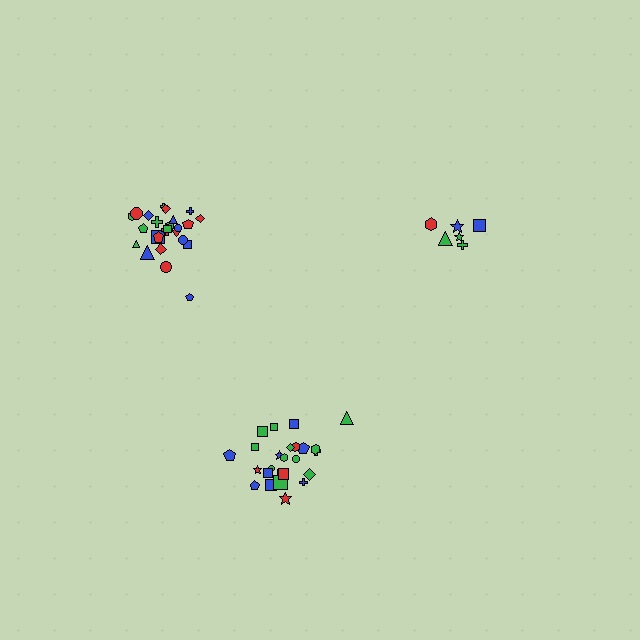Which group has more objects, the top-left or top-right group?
The top-left group.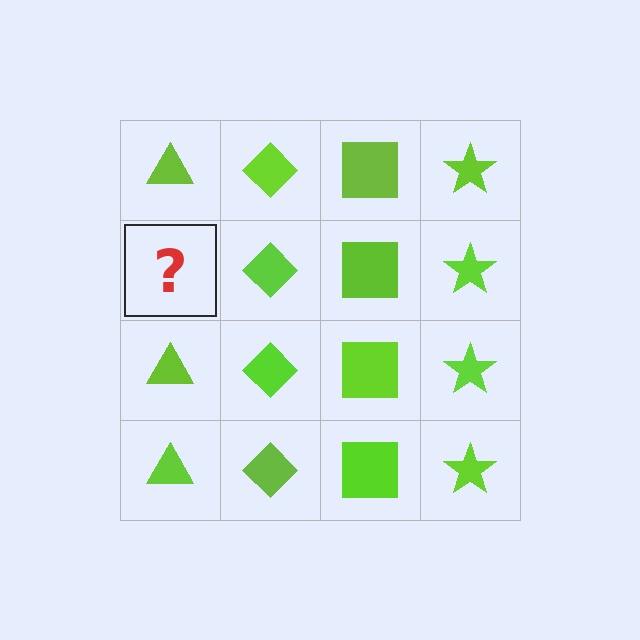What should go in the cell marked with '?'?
The missing cell should contain a lime triangle.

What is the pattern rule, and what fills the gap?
The rule is that each column has a consistent shape. The gap should be filled with a lime triangle.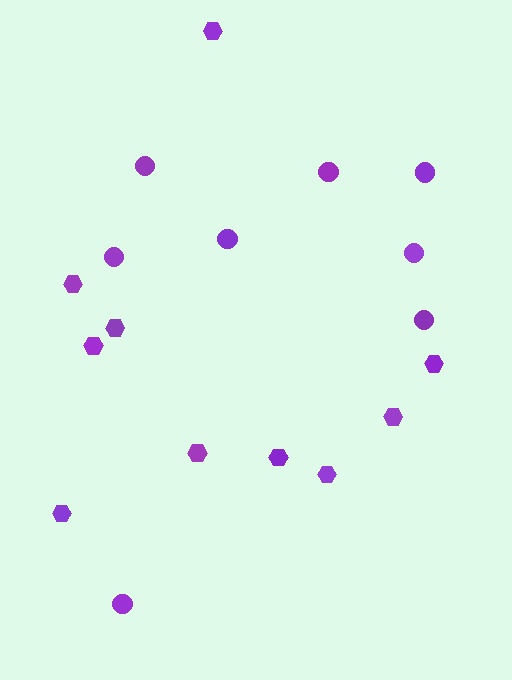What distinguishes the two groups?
There are 2 groups: one group of circles (8) and one group of hexagons (10).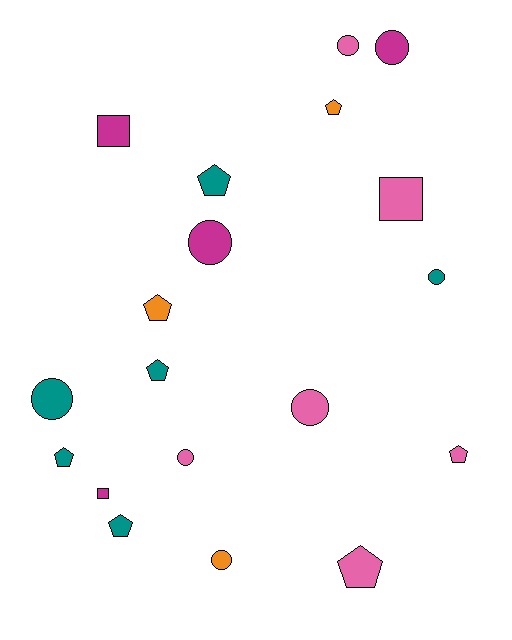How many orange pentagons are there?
There are 2 orange pentagons.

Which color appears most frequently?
Pink, with 6 objects.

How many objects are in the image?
There are 19 objects.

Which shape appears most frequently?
Circle, with 8 objects.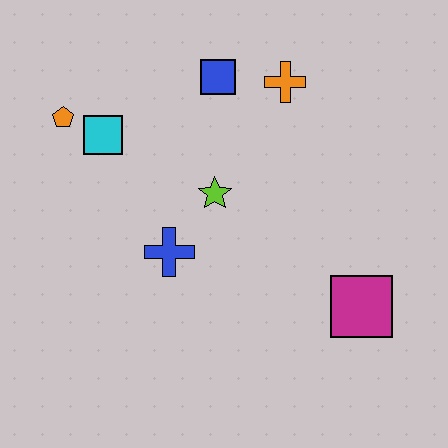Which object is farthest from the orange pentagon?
The magenta square is farthest from the orange pentagon.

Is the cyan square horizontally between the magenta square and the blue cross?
No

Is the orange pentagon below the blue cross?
No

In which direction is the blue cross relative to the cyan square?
The blue cross is below the cyan square.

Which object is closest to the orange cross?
The blue square is closest to the orange cross.